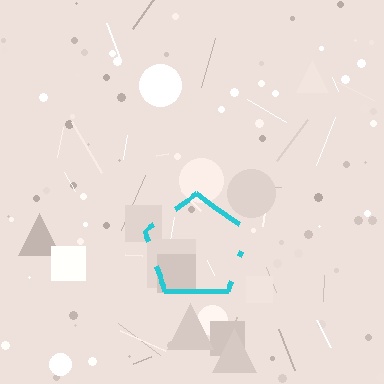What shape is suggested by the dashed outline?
The dashed outline suggests a pentagon.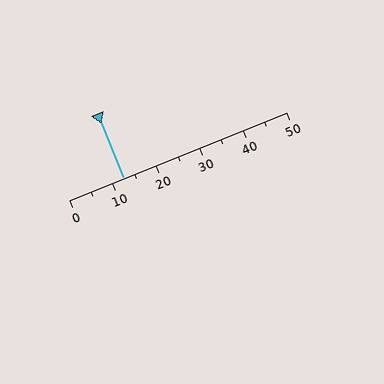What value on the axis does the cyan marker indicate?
The marker indicates approximately 12.5.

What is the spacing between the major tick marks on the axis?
The major ticks are spaced 10 apart.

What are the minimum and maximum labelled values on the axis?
The axis runs from 0 to 50.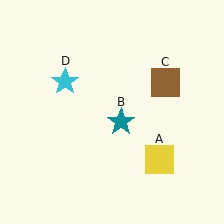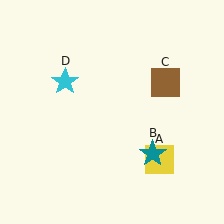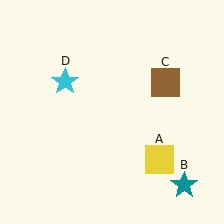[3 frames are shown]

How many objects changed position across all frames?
1 object changed position: teal star (object B).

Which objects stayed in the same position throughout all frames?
Yellow square (object A) and brown square (object C) and cyan star (object D) remained stationary.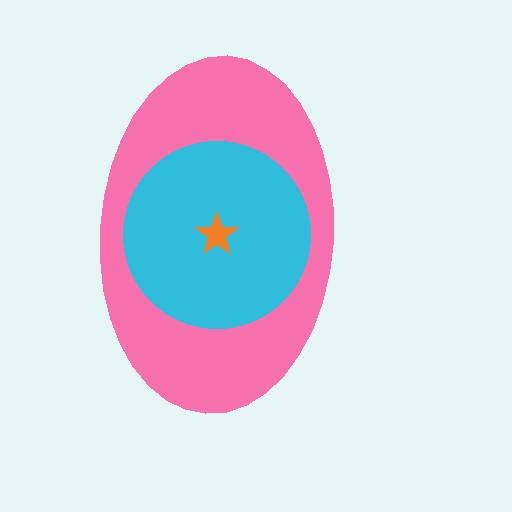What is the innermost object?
The orange star.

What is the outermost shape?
The pink ellipse.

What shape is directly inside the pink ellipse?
The cyan circle.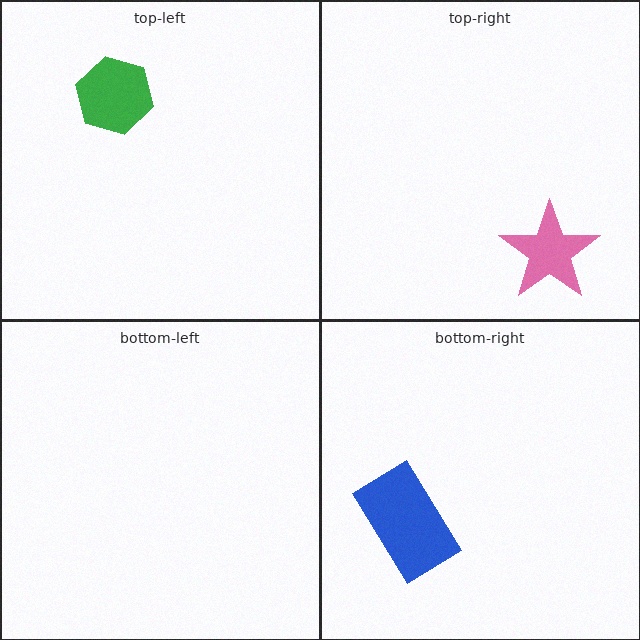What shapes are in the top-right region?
The pink star.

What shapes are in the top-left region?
The green hexagon.